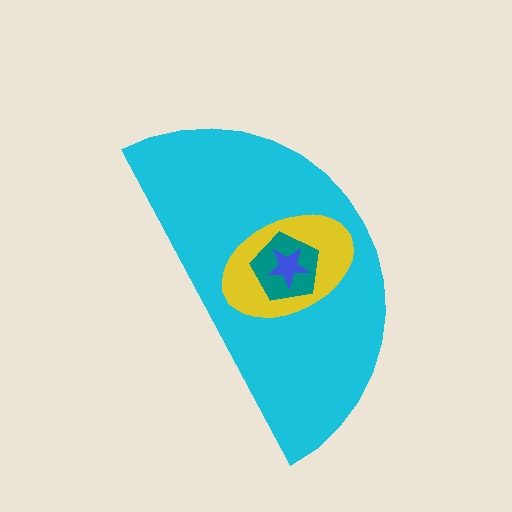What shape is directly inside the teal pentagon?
The blue star.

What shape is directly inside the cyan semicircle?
The yellow ellipse.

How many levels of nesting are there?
4.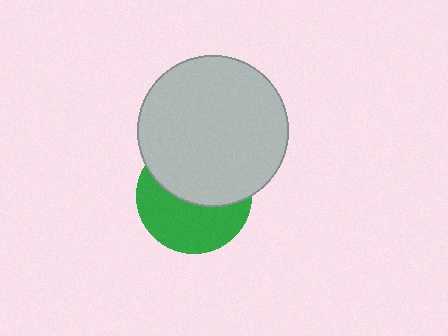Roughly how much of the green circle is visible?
About half of it is visible (roughly 50%).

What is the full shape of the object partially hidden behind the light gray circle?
The partially hidden object is a green circle.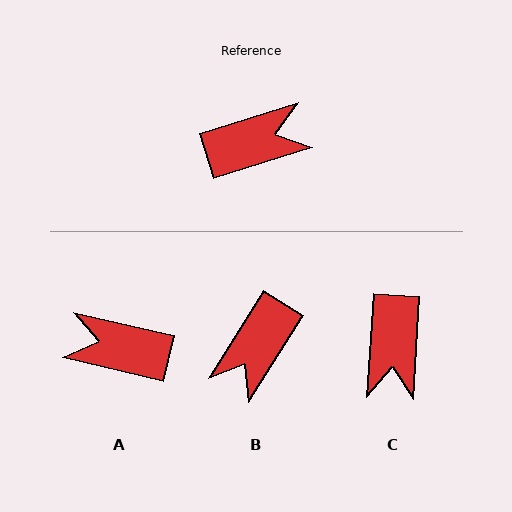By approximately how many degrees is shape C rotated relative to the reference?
Approximately 111 degrees clockwise.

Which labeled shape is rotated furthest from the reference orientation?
A, about 150 degrees away.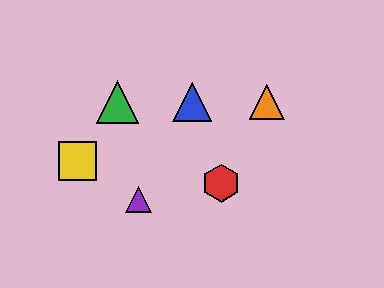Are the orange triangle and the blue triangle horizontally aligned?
Yes, both are at y≈102.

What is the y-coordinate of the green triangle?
The green triangle is at y≈102.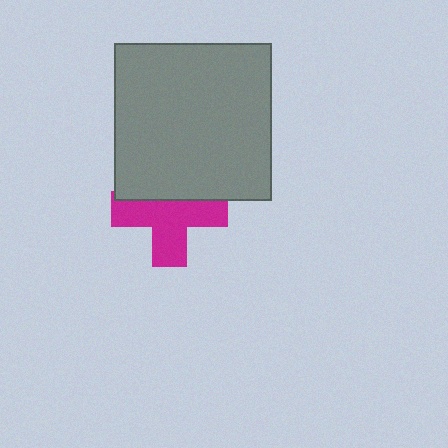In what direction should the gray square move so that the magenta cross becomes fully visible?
The gray square should move up. That is the shortest direction to clear the overlap and leave the magenta cross fully visible.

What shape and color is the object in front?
The object in front is a gray square.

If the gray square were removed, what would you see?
You would see the complete magenta cross.